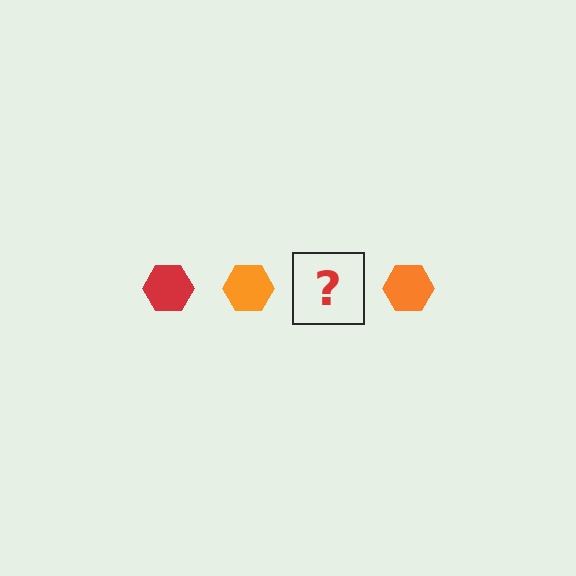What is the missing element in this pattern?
The missing element is a red hexagon.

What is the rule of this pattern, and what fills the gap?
The rule is that the pattern cycles through red, orange hexagons. The gap should be filled with a red hexagon.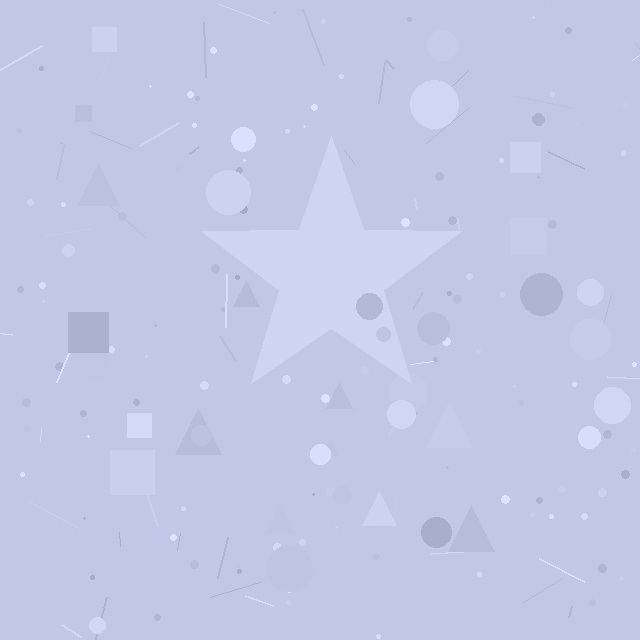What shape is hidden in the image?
A star is hidden in the image.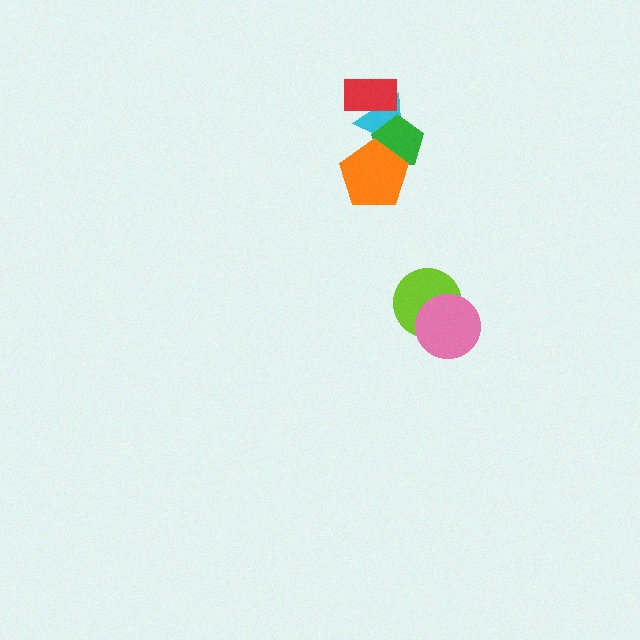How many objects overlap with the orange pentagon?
2 objects overlap with the orange pentagon.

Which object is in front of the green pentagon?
The orange pentagon is in front of the green pentagon.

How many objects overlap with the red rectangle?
1 object overlaps with the red rectangle.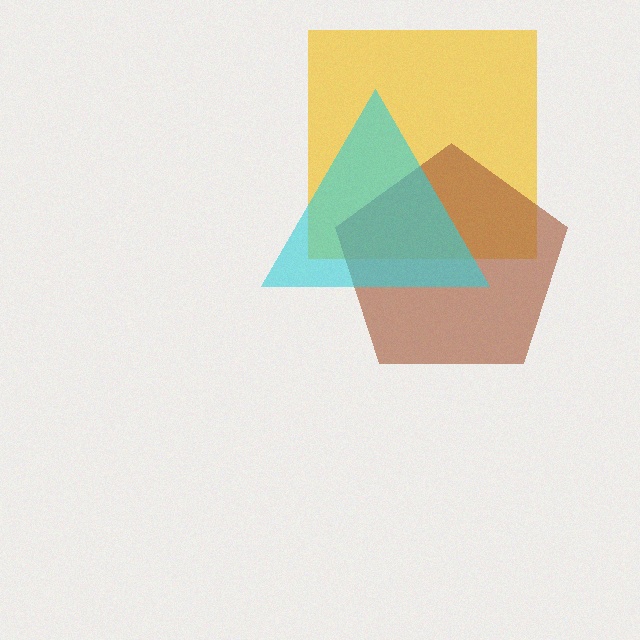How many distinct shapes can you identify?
There are 3 distinct shapes: a yellow square, a brown pentagon, a cyan triangle.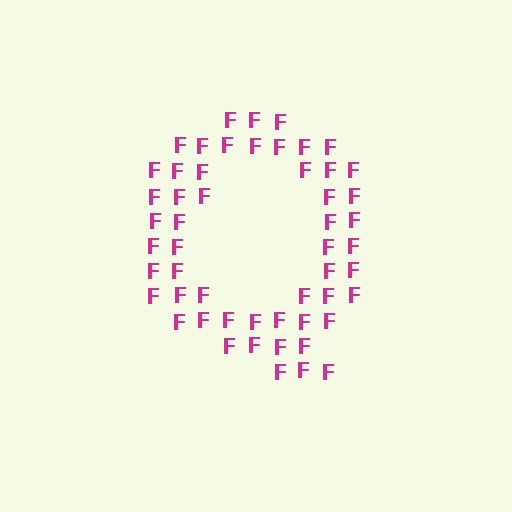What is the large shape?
The large shape is the letter Q.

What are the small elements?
The small elements are letter F's.